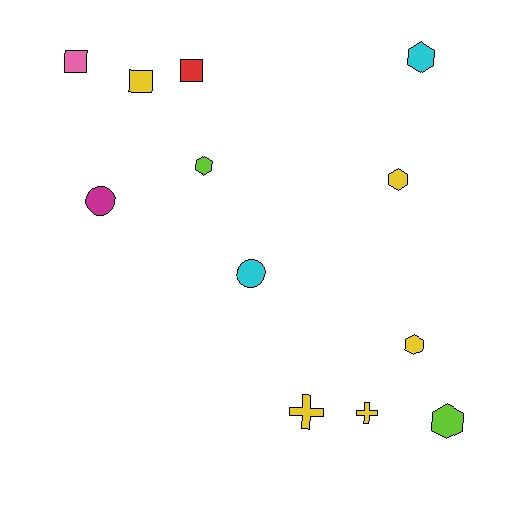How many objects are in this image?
There are 12 objects.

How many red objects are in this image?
There is 1 red object.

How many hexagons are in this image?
There are 5 hexagons.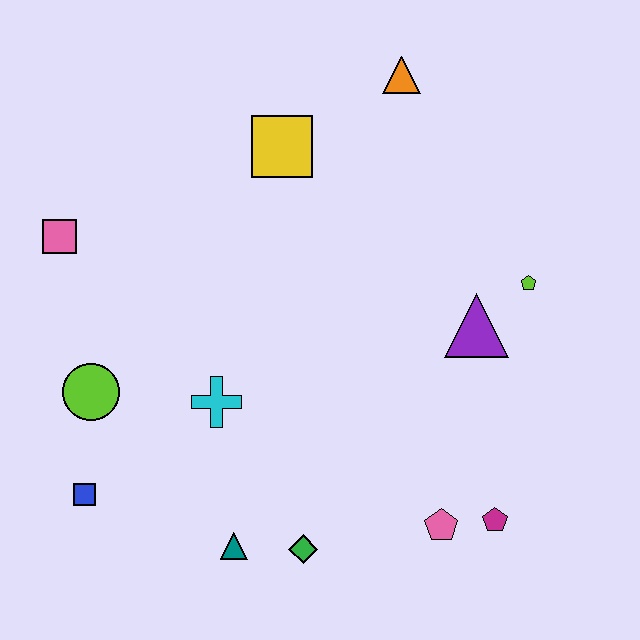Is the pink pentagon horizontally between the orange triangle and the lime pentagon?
Yes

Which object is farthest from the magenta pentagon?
The pink square is farthest from the magenta pentagon.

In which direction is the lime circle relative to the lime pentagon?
The lime circle is to the left of the lime pentagon.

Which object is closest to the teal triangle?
The green diamond is closest to the teal triangle.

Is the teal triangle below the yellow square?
Yes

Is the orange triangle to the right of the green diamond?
Yes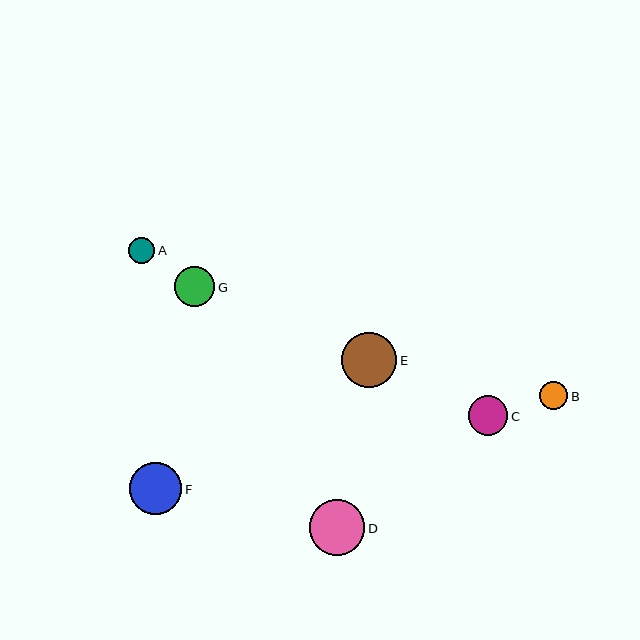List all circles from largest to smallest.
From largest to smallest: D, E, F, G, C, B, A.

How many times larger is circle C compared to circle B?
Circle C is approximately 1.4 times the size of circle B.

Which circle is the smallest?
Circle A is the smallest with a size of approximately 26 pixels.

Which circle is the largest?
Circle D is the largest with a size of approximately 56 pixels.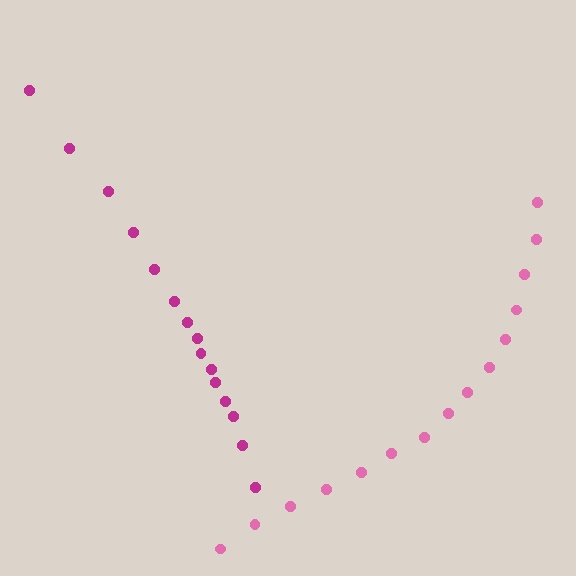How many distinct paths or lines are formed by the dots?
There are 2 distinct paths.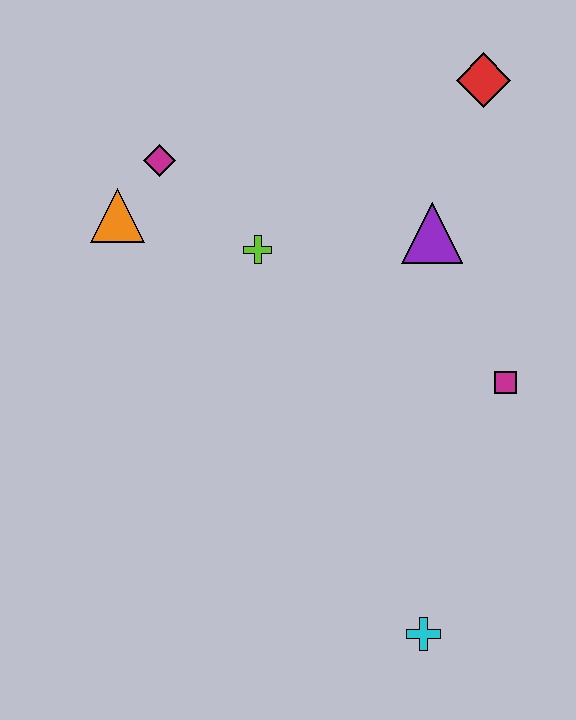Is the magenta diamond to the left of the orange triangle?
No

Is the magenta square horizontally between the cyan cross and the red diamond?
No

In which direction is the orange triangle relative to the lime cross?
The orange triangle is to the left of the lime cross.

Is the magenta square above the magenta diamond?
No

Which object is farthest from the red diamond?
The cyan cross is farthest from the red diamond.